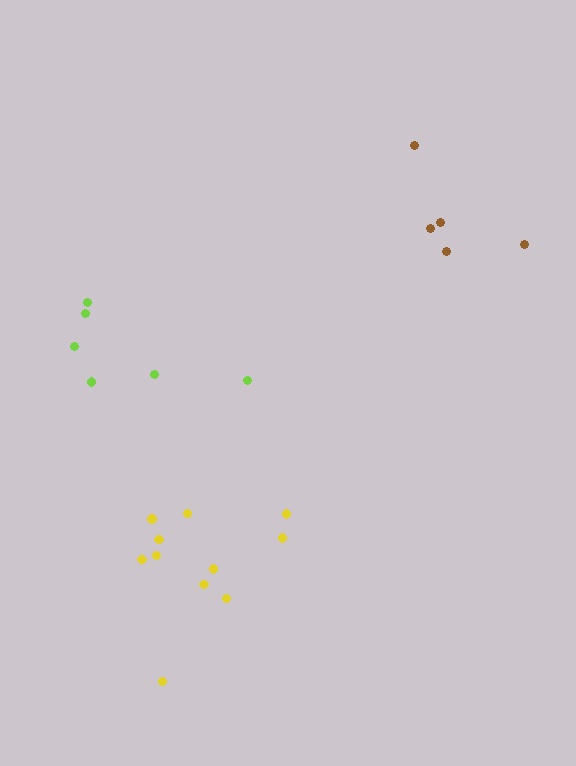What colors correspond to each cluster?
The clusters are colored: brown, lime, yellow.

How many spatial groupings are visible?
There are 3 spatial groupings.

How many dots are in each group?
Group 1: 5 dots, Group 2: 6 dots, Group 3: 11 dots (22 total).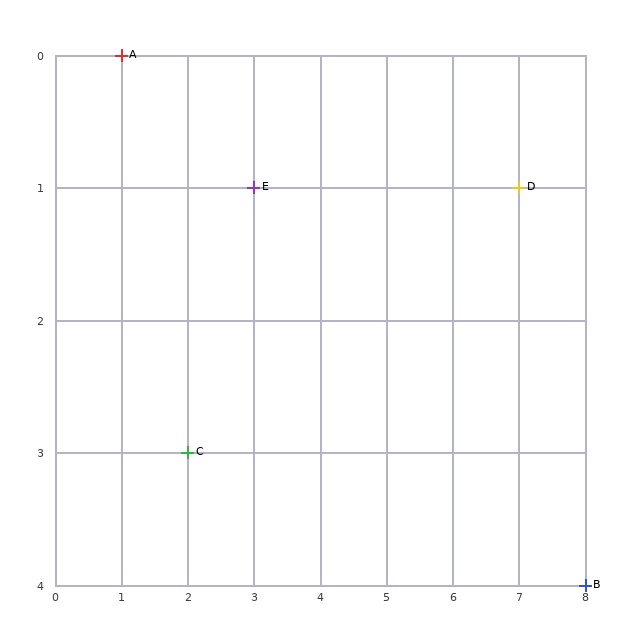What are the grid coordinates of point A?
Point A is at grid coordinates (1, 0).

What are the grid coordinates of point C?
Point C is at grid coordinates (2, 3).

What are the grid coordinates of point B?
Point B is at grid coordinates (8, 4).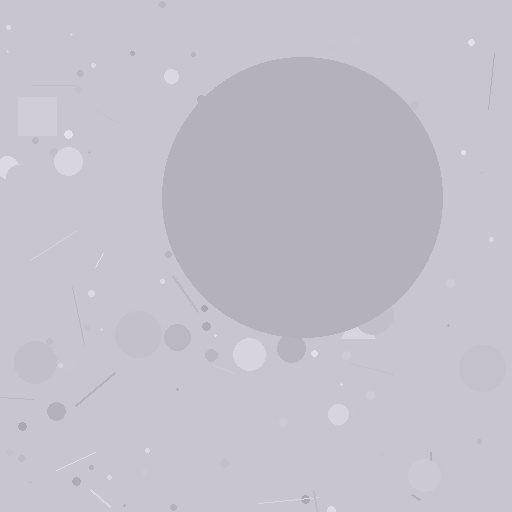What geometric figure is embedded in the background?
A circle is embedded in the background.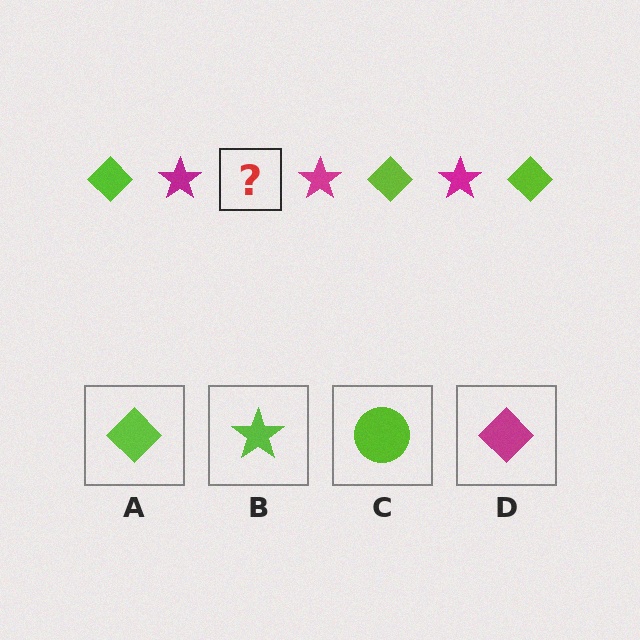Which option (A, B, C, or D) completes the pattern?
A.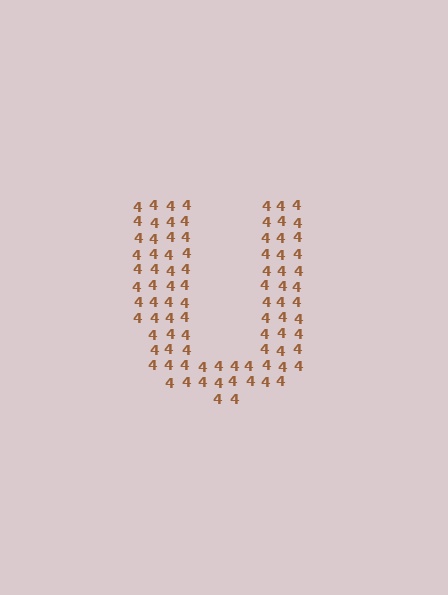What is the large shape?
The large shape is the letter U.